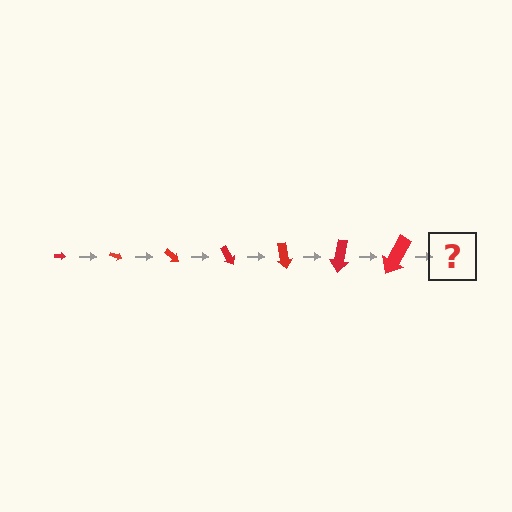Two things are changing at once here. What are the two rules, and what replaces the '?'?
The two rules are that the arrow grows larger each step and it rotates 20 degrees each step. The '?' should be an arrow, larger than the previous one and rotated 140 degrees from the start.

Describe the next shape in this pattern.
It should be an arrow, larger than the previous one and rotated 140 degrees from the start.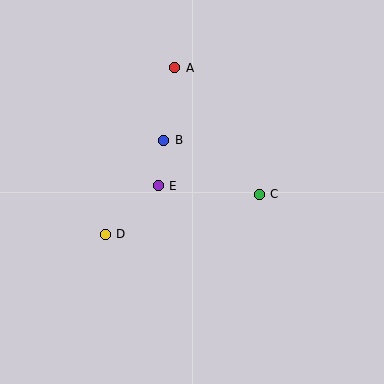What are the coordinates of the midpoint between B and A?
The midpoint between B and A is at (169, 104).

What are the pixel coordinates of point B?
Point B is at (164, 140).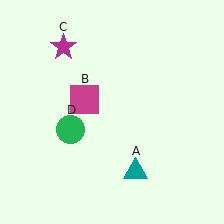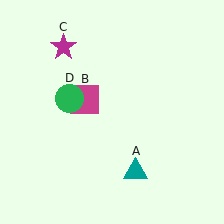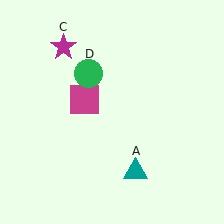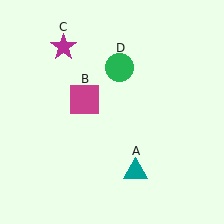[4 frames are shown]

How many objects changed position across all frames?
1 object changed position: green circle (object D).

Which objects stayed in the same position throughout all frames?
Teal triangle (object A) and magenta square (object B) and magenta star (object C) remained stationary.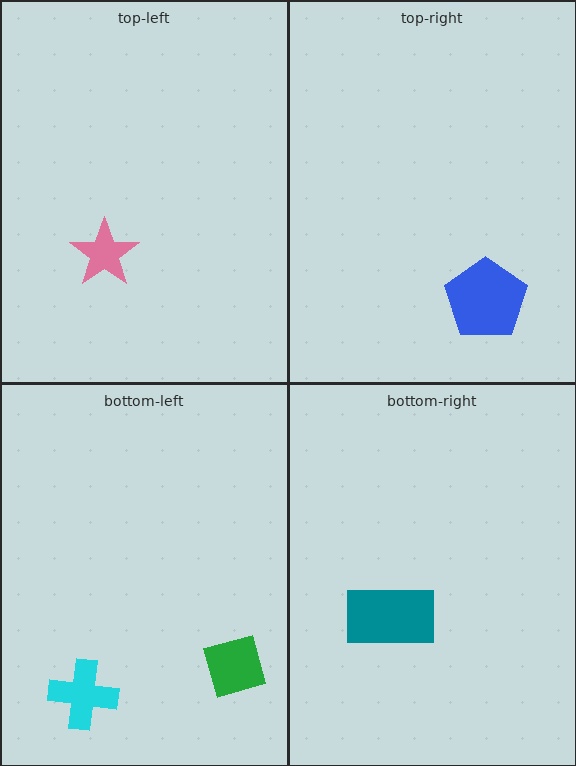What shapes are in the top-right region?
The blue pentagon.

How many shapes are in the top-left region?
1.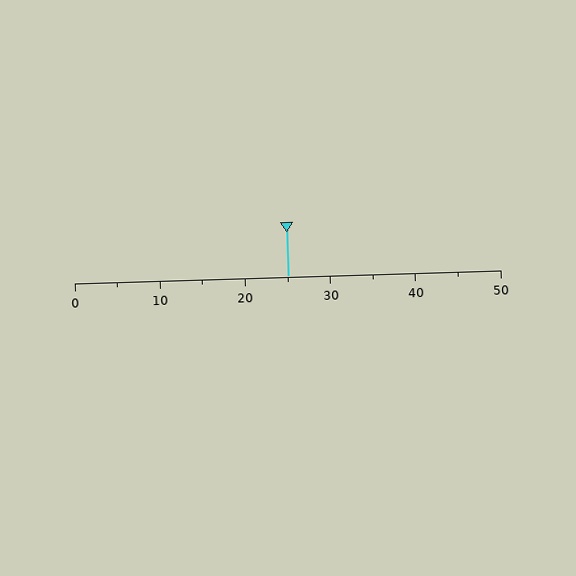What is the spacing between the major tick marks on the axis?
The major ticks are spaced 10 apart.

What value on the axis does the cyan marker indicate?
The marker indicates approximately 25.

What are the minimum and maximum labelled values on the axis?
The axis runs from 0 to 50.